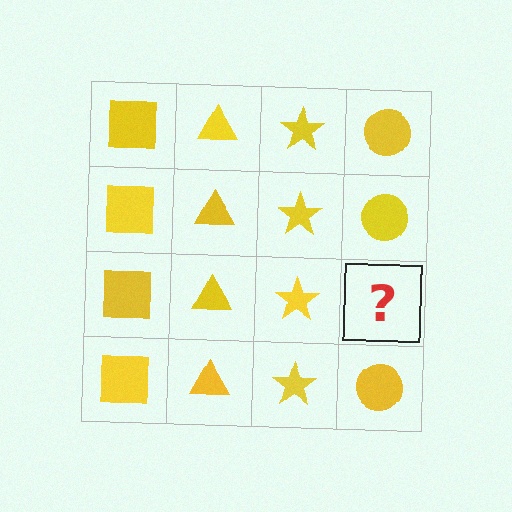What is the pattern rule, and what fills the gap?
The rule is that each column has a consistent shape. The gap should be filled with a yellow circle.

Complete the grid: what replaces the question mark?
The question mark should be replaced with a yellow circle.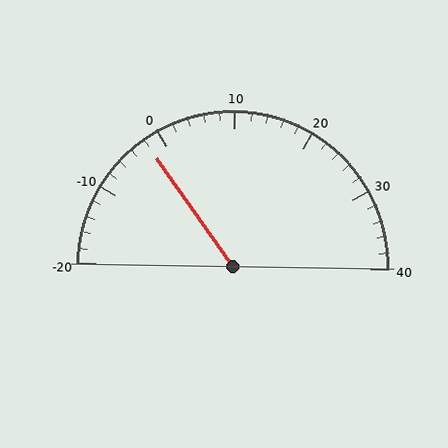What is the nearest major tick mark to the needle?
The nearest major tick mark is 0.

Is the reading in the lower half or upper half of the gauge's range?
The reading is in the lower half of the range (-20 to 40).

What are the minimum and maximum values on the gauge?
The gauge ranges from -20 to 40.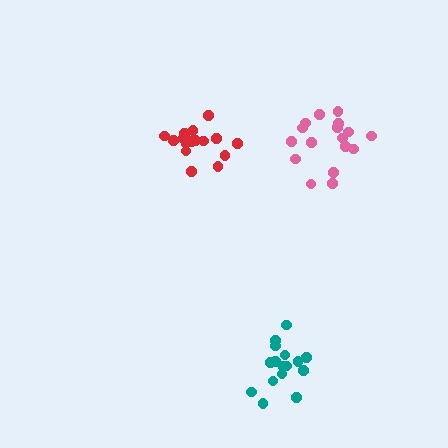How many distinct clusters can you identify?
There are 3 distinct clusters.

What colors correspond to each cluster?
The clusters are colored: red, pink, teal.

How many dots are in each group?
Group 1: 16 dots, Group 2: 17 dots, Group 3: 17 dots (50 total).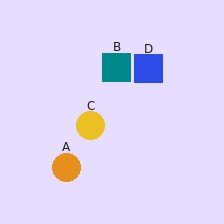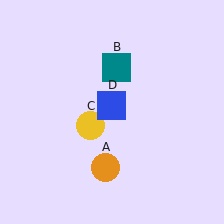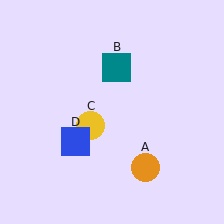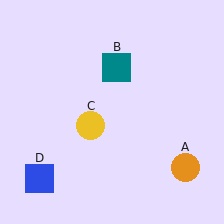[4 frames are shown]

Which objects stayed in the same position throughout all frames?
Teal square (object B) and yellow circle (object C) remained stationary.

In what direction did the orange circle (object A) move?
The orange circle (object A) moved right.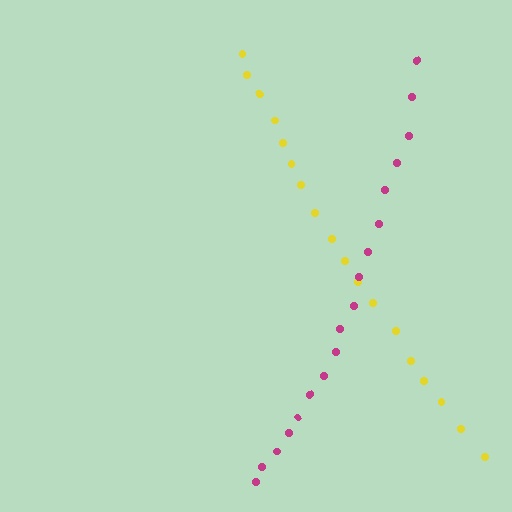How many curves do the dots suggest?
There are 2 distinct paths.